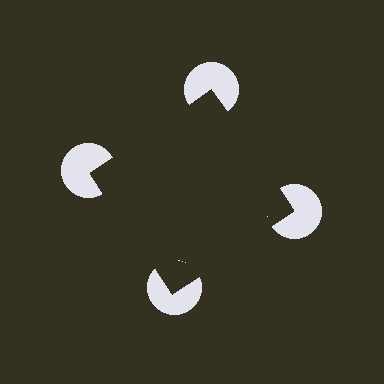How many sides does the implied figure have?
4 sides.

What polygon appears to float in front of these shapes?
An illusory square — its edges are inferred from the aligned wedge cuts in the pac-man discs, not physically drawn.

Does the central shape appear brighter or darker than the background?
It typically appears slightly darker than the background, even though no actual brightness change is drawn.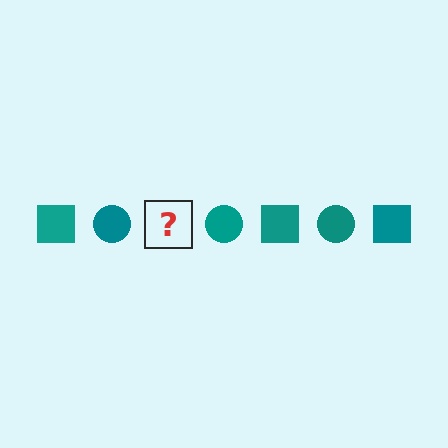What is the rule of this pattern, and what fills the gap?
The rule is that the pattern cycles through square, circle shapes in teal. The gap should be filled with a teal square.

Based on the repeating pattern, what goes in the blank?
The blank should be a teal square.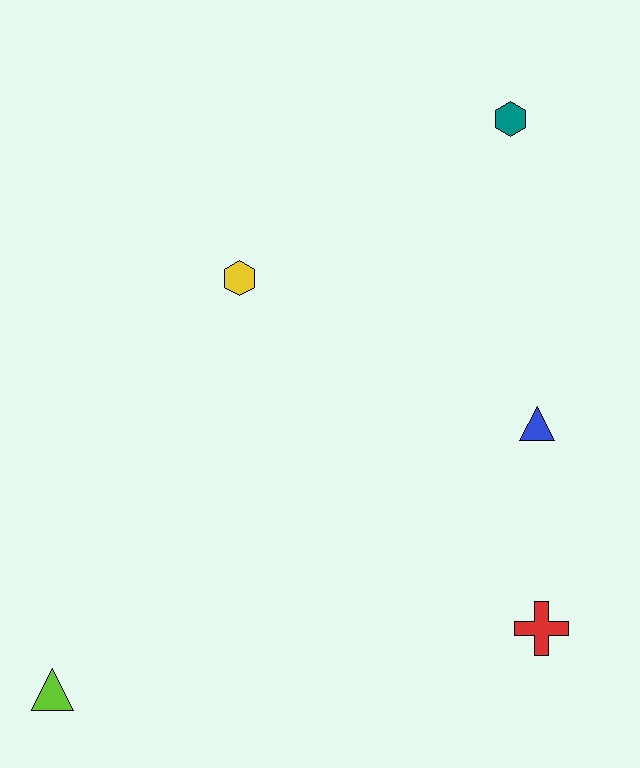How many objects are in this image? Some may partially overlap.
There are 5 objects.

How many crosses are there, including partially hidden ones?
There is 1 cross.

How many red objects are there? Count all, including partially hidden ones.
There is 1 red object.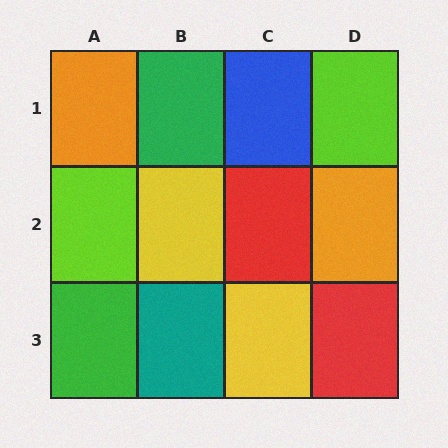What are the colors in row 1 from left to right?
Orange, green, blue, lime.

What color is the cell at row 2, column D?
Orange.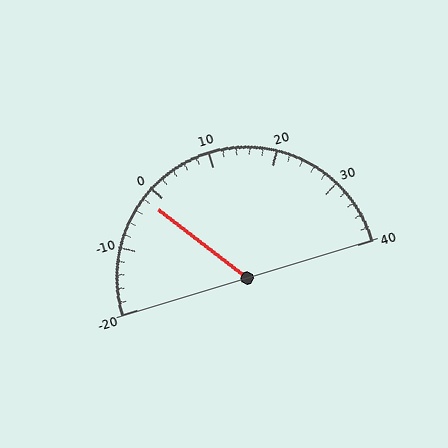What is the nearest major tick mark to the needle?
The nearest major tick mark is 0.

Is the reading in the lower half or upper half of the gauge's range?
The reading is in the lower half of the range (-20 to 40).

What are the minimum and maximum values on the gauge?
The gauge ranges from -20 to 40.